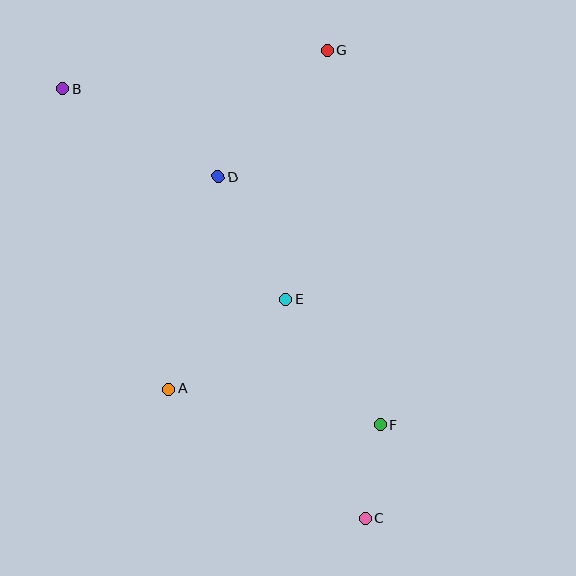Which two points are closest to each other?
Points C and F are closest to each other.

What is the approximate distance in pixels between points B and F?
The distance between B and F is approximately 462 pixels.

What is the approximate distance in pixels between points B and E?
The distance between B and E is approximately 307 pixels.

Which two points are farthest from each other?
Points B and C are farthest from each other.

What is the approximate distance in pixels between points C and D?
The distance between C and D is approximately 371 pixels.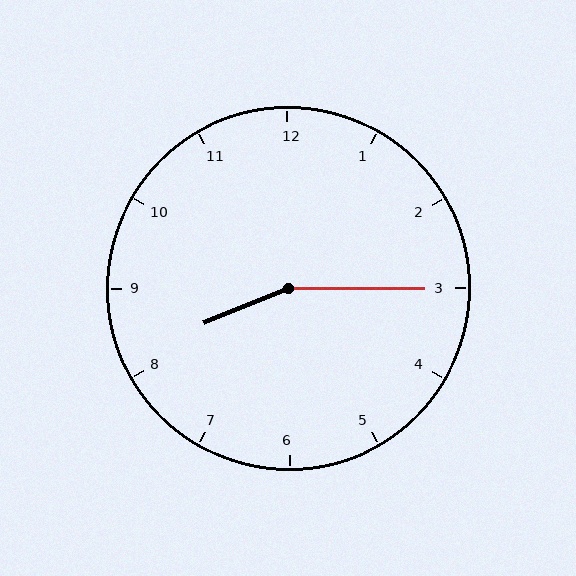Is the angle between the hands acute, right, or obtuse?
It is obtuse.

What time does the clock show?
8:15.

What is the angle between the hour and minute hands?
Approximately 158 degrees.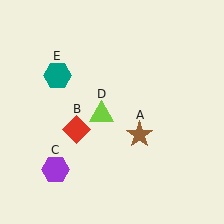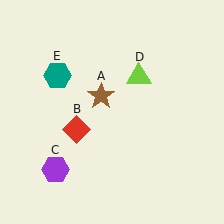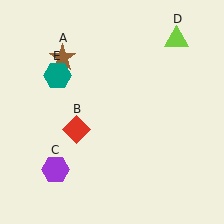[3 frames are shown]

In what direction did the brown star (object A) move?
The brown star (object A) moved up and to the left.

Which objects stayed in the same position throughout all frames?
Red diamond (object B) and purple hexagon (object C) and teal hexagon (object E) remained stationary.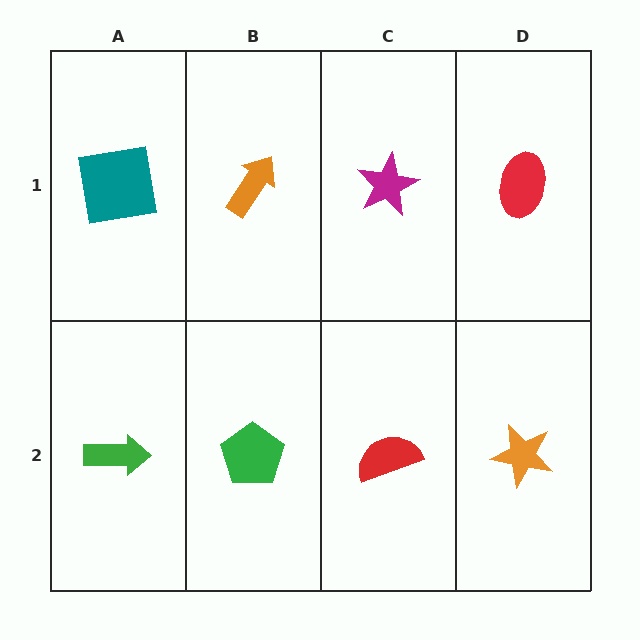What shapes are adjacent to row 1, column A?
A green arrow (row 2, column A), an orange arrow (row 1, column B).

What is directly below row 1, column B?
A green pentagon.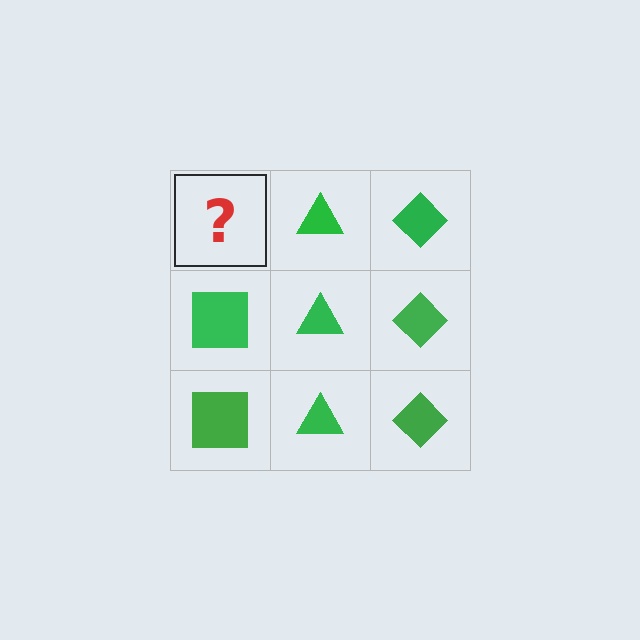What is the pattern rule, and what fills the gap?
The rule is that each column has a consistent shape. The gap should be filled with a green square.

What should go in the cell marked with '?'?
The missing cell should contain a green square.